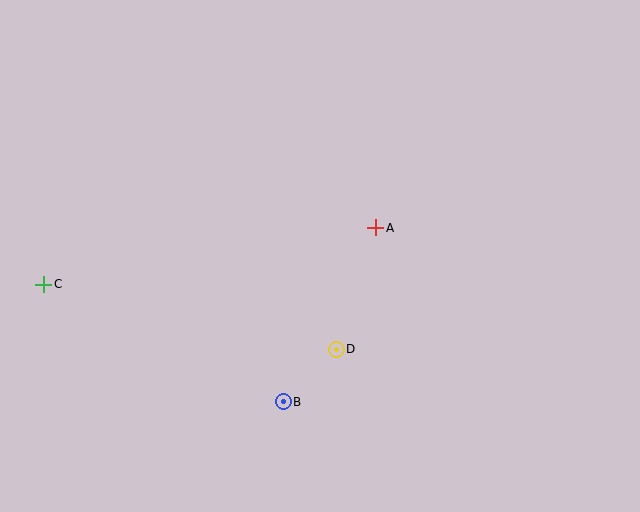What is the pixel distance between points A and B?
The distance between A and B is 197 pixels.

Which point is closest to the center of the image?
Point A at (376, 228) is closest to the center.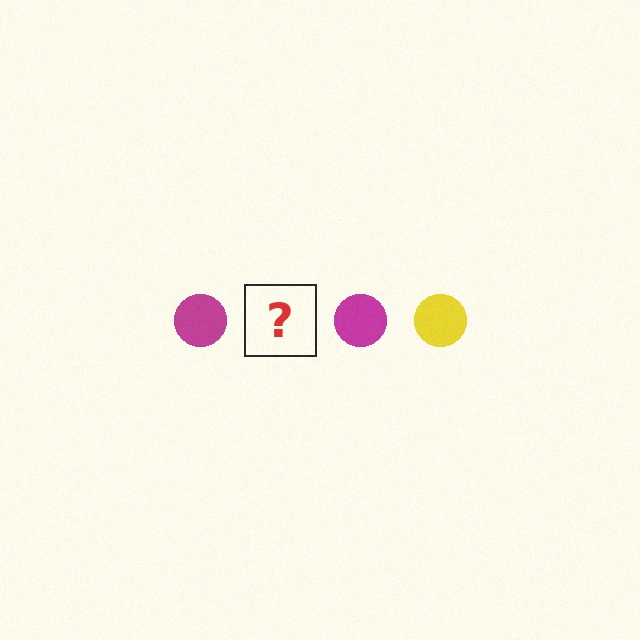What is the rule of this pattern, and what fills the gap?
The rule is that the pattern cycles through magenta, yellow circles. The gap should be filled with a yellow circle.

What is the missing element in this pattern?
The missing element is a yellow circle.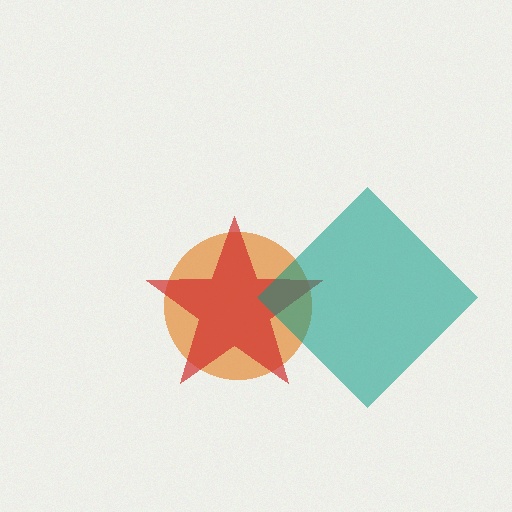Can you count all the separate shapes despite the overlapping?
Yes, there are 3 separate shapes.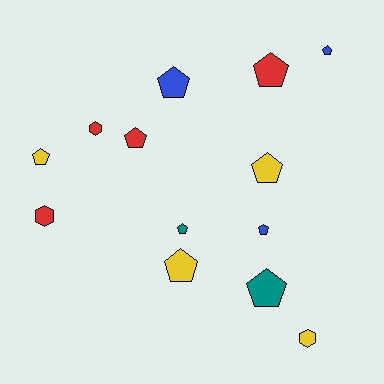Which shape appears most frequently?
Pentagon, with 10 objects.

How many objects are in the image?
There are 13 objects.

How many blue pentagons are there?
There are 3 blue pentagons.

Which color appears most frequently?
Red, with 4 objects.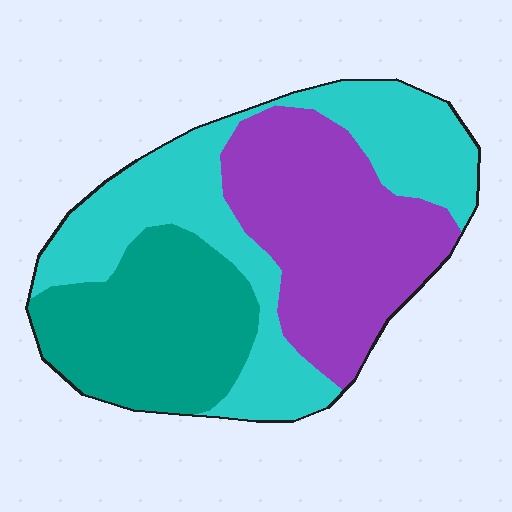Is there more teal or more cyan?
Cyan.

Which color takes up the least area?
Teal, at roughly 30%.